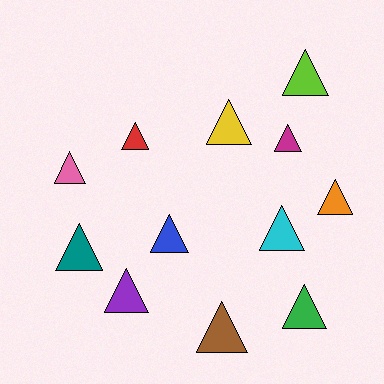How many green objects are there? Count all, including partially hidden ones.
There is 1 green object.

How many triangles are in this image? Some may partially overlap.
There are 12 triangles.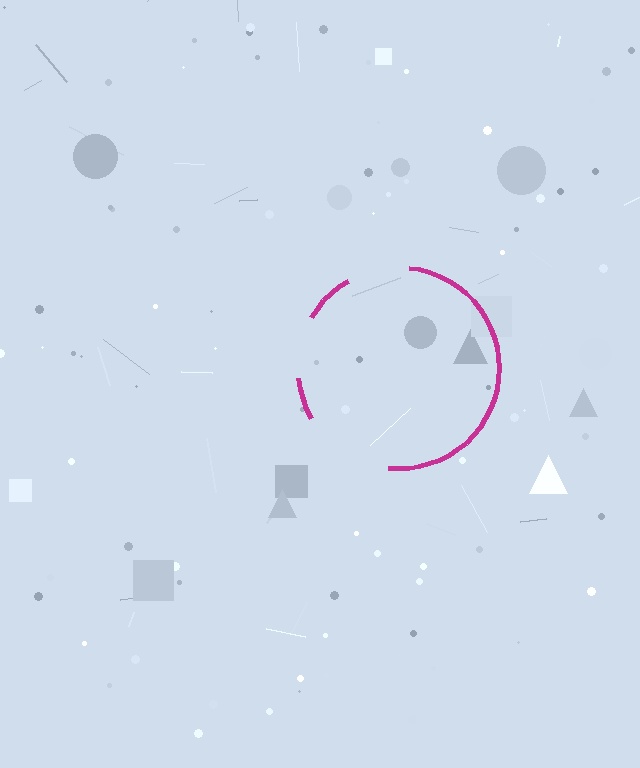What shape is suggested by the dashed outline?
The dashed outline suggests a circle.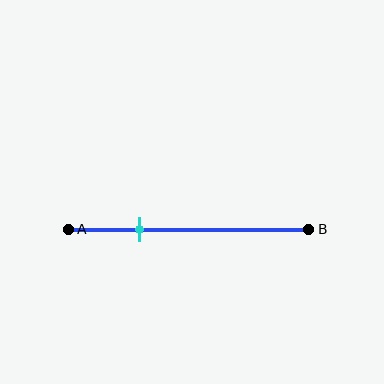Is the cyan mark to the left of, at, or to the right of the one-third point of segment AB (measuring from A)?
The cyan mark is to the left of the one-third point of segment AB.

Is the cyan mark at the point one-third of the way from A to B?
No, the mark is at about 30% from A, not at the 33% one-third point.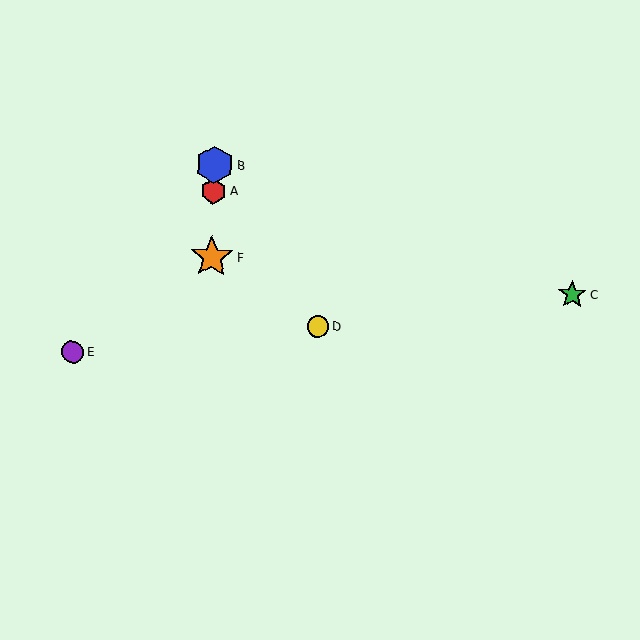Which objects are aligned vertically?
Objects A, B, F are aligned vertically.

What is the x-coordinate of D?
Object D is at x≈318.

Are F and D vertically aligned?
No, F is at x≈212 and D is at x≈318.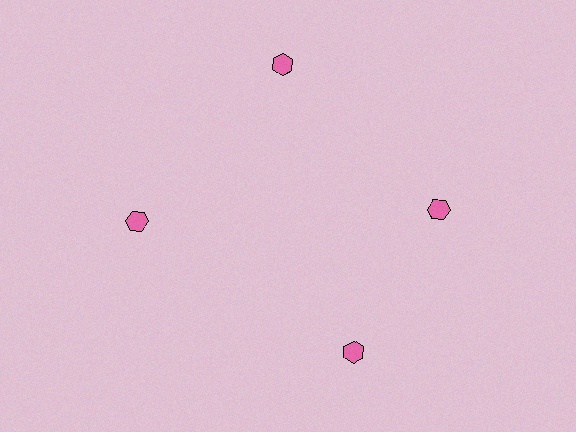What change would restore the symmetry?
The symmetry would be restored by rotating it back into even spacing with its neighbors so that all 4 hexagons sit at equal angles and equal distance from the center.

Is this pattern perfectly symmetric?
No. The 4 pink hexagons are arranged in a ring, but one element near the 6 o'clock position is rotated out of alignment along the ring, breaking the 4-fold rotational symmetry.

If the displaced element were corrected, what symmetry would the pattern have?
It would have 4-fold rotational symmetry — the pattern would map onto itself every 90 degrees.